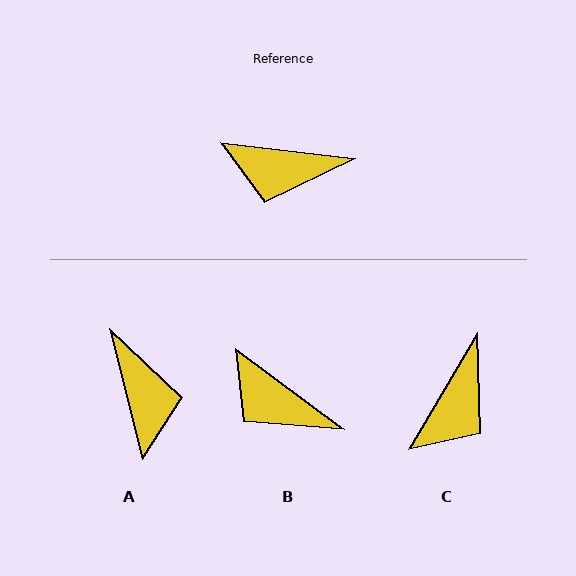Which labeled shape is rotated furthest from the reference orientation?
A, about 111 degrees away.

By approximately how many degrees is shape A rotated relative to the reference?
Approximately 111 degrees counter-clockwise.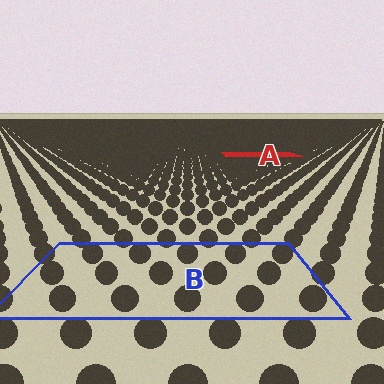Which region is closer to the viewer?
Region B is closer. The texture elements there are larger and more spread out.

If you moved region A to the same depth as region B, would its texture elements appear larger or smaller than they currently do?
They would appear larger. At a closer depth, the same texture elements are projected at a bigger on-screen size.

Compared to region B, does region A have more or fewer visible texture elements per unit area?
Region A has more texture elements per unit area — they are packed more densely because it is farther away.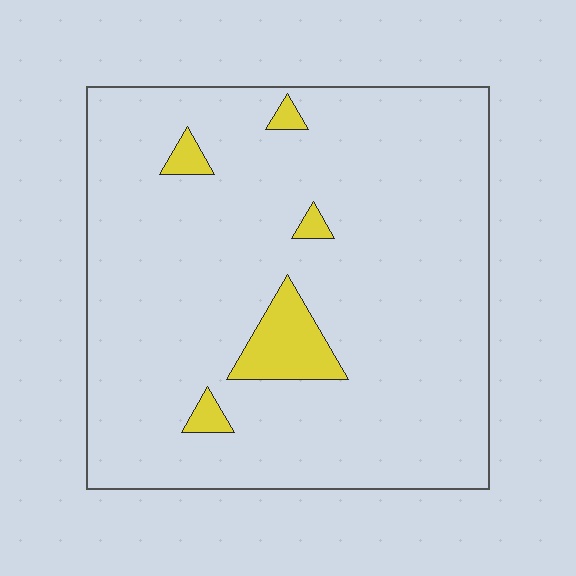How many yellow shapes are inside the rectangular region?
5.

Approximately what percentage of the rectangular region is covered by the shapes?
Approximately 5%.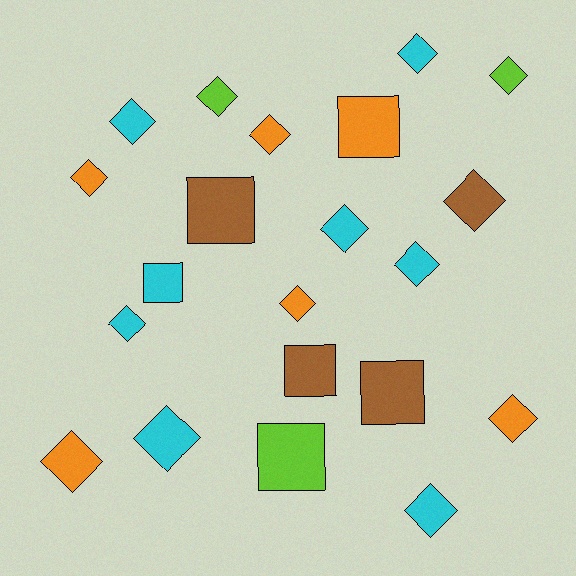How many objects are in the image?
There are 21 objects.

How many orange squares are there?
There is 1 orange square.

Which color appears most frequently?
Cyan, with 8 objects.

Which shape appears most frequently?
Diamond, with 15 objects.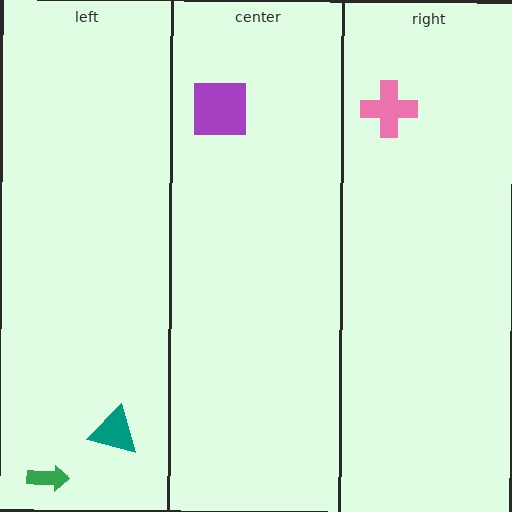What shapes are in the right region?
The pink cross.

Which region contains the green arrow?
The left region.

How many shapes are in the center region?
1.